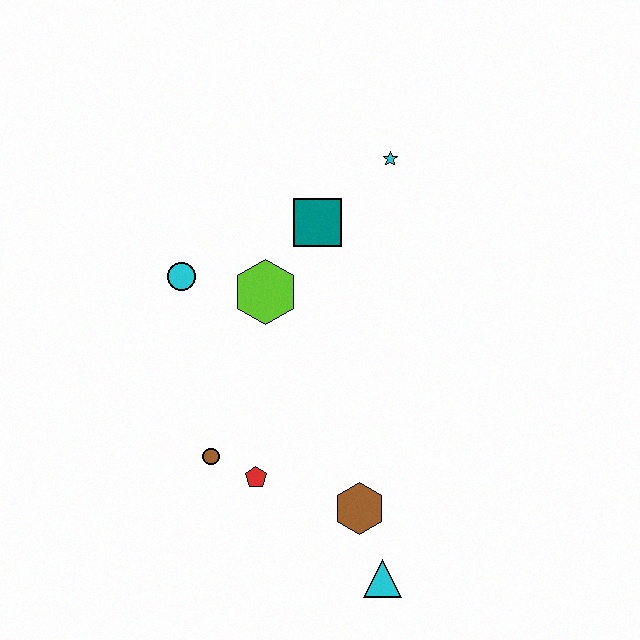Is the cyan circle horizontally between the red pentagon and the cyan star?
No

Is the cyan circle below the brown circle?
No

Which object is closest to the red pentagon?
The brown circle is closest to the red pentagon.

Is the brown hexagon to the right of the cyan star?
No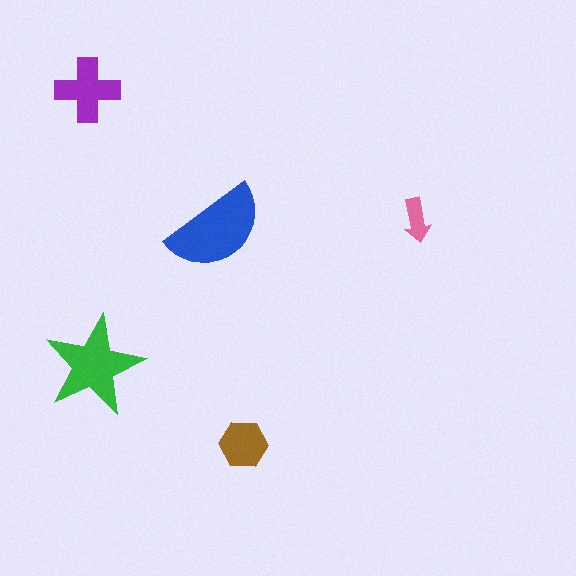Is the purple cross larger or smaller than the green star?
Smaller.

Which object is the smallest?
The pink arrow.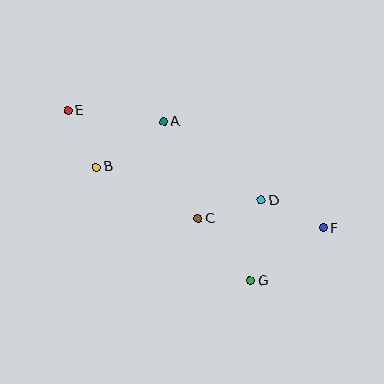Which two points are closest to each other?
Points B and E are closest to each other.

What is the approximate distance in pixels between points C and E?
The distance between C and E is approximately 169 pixels.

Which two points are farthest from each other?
Points E and F are farthest from each other.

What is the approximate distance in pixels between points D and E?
The distance between D and E is approximately 213 pixels.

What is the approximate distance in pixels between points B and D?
The distance between B and D is approximately 168 pixels.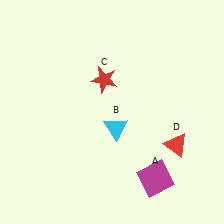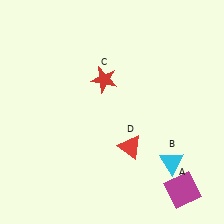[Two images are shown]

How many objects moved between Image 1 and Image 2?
3 objects moved between the two images.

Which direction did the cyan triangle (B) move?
The cyan triangle (B) moved right.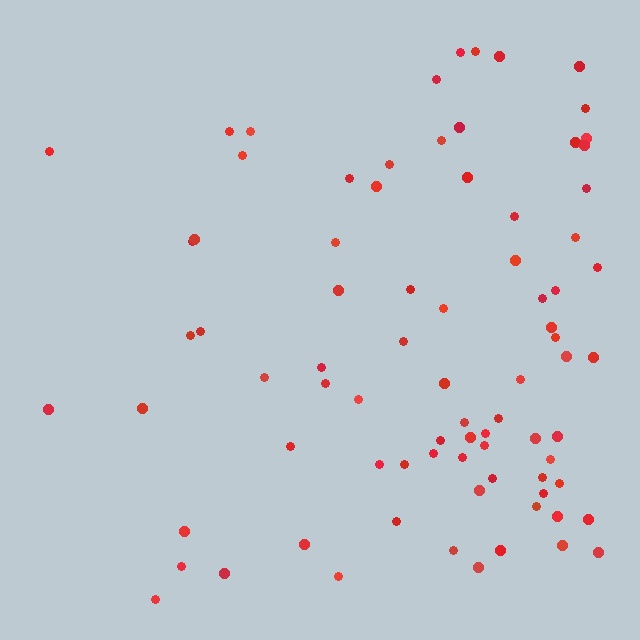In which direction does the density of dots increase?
From left to right, with the right side densest.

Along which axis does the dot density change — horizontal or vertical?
Horizontal.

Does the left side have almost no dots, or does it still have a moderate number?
Still a moderate number, just noticeably fewer than the right.